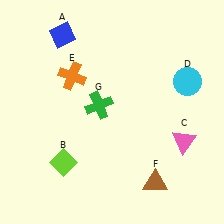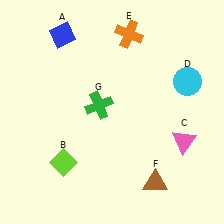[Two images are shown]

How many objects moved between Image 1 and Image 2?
1 object moved between the two images.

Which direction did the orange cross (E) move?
The orange cross (E) moved right.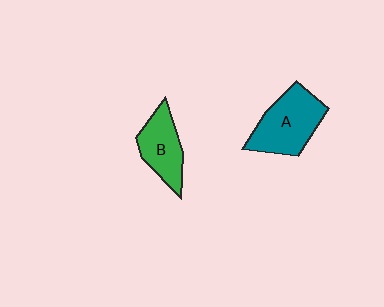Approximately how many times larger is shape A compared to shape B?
Approximately 1.3 times.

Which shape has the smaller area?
Shape B (green).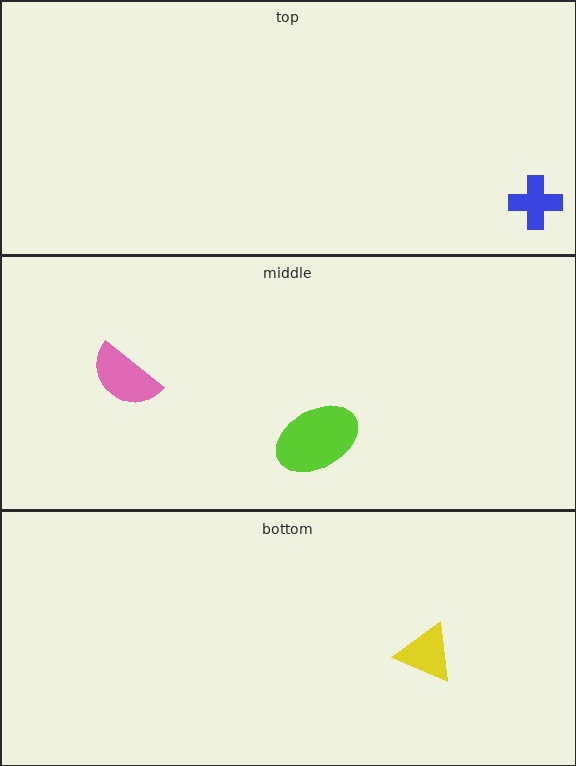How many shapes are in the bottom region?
1.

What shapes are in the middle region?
The pink semicircle, the lime ellipse.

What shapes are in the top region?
The blue cross.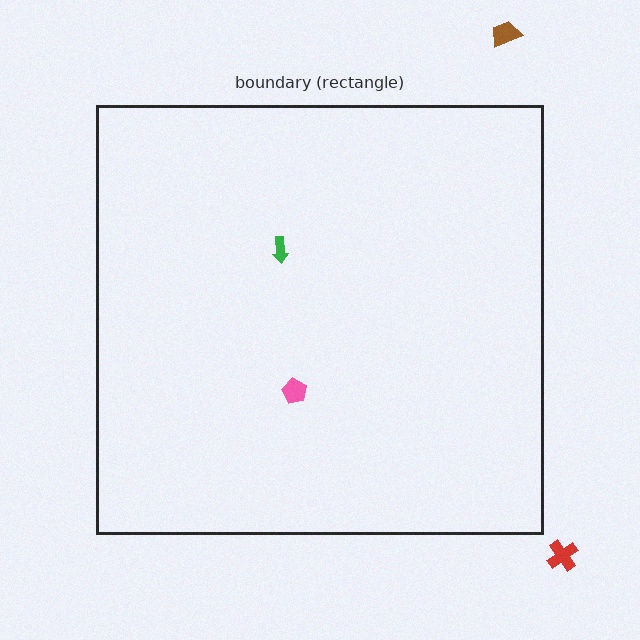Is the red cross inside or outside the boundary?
Outside.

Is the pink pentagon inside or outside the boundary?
Inside.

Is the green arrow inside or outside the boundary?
Inside.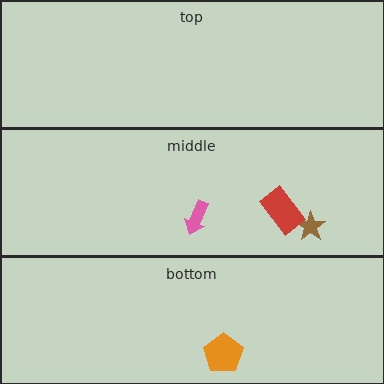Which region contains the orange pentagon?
The bottom region.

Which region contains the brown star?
The middle region.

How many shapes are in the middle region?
3.